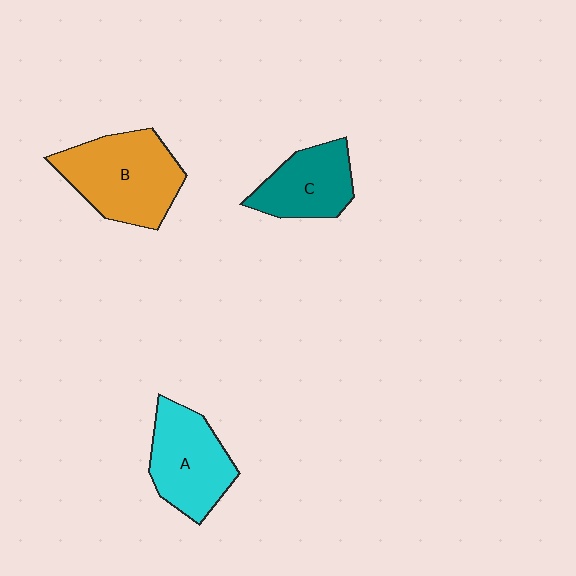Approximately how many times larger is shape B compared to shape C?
Approximately 1.5 times.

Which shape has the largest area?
Shape B (orange).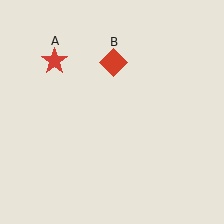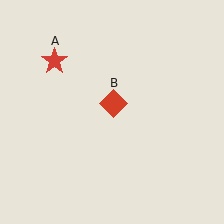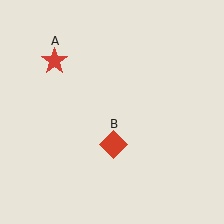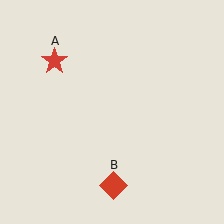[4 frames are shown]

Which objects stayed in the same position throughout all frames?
Red star (object A) remained stationary.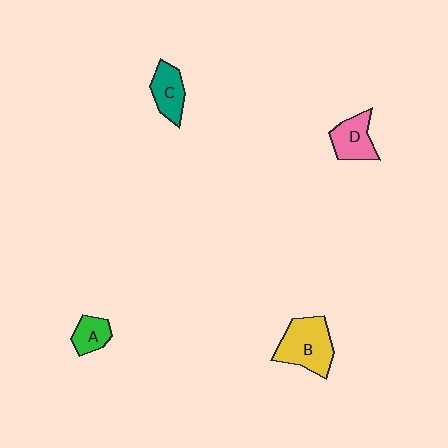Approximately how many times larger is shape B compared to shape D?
Approximately 1.5 times.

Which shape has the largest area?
Shape B (yellow).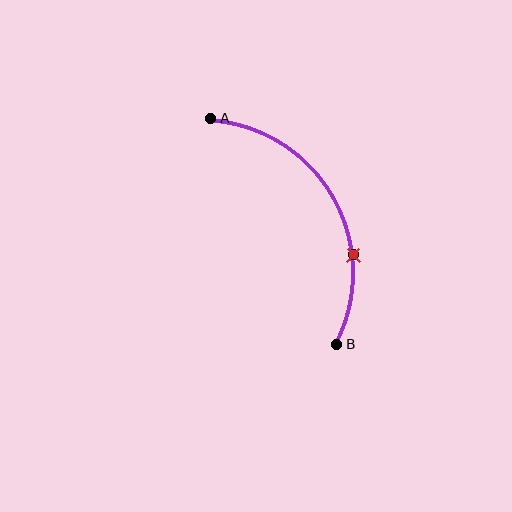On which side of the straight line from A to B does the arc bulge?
The arc bulges to the right of the straight line connecting A and B.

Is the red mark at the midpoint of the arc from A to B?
No. The red mark lies on the arc but is closer to endpoint B. The arc midpoint would be at the point on the curve equidistant along the arc from both A and B.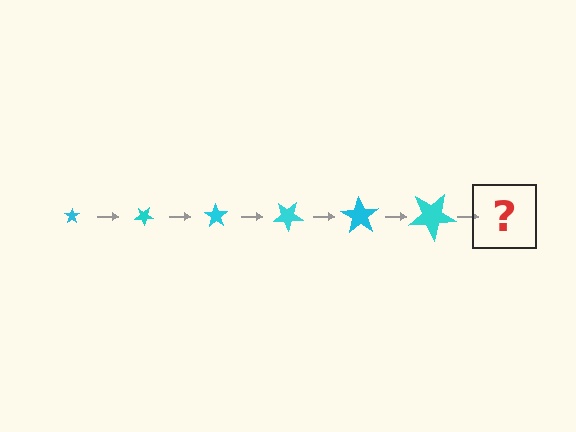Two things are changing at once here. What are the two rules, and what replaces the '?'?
The two rules are that the star grows larger each step and it rotates 35 degrees each step. The '?' should be a star, larger than the previous one and rotated 210 degrees from the start.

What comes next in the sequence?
The next element should be a star, larger than the previous one and rotated 210 degrees from the start.